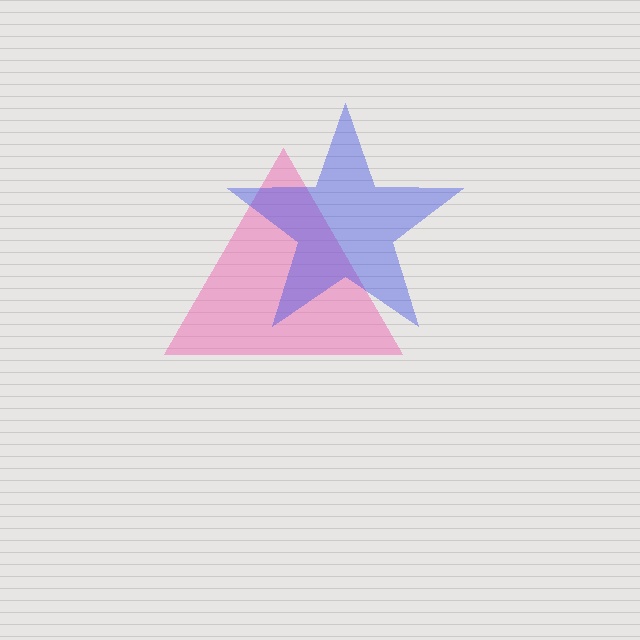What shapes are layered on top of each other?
The layered shapes are: a pink triangle, a blue star.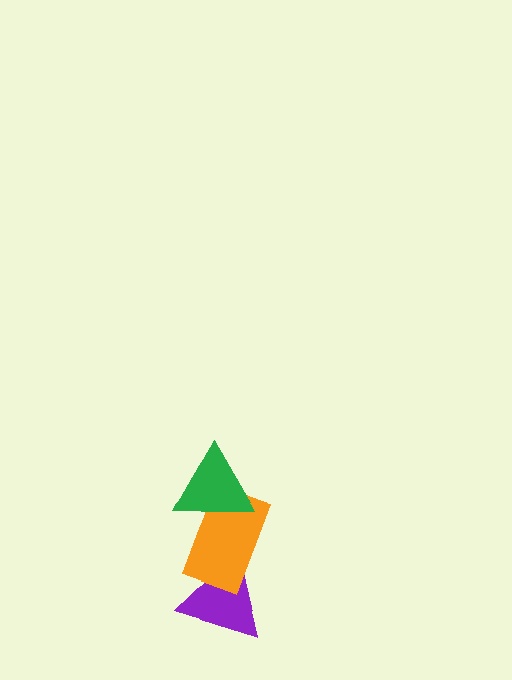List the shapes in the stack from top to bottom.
From top to bottom: the green triangle, the orange rectangle, the purple triangle.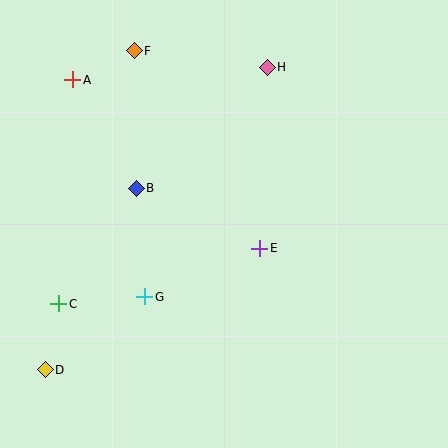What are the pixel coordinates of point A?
Point A is at (73, 80).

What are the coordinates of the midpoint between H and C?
The midpoint between H and C is at (163, 185).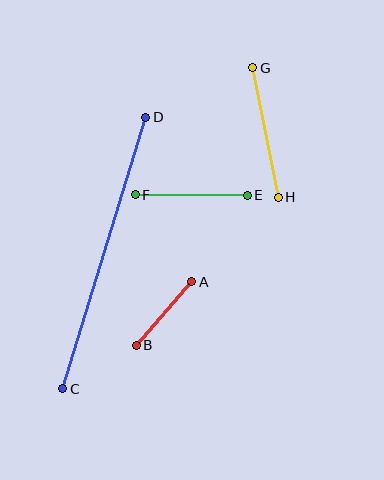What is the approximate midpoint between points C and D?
The midpoint is at approximately (104, 253) pixels.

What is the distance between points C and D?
The distance is approximately 284 pixels.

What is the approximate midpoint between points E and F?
The midpoint is at approximately (191, 195) pixels.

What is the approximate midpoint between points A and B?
The midpoint is at approximately (164, 314) pixels.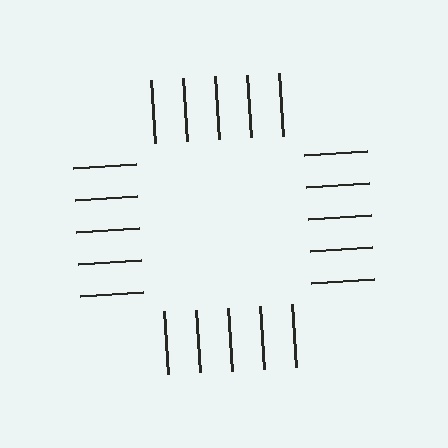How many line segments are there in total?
20 — 5 along each of the 4 edges.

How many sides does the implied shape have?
4 sides — the line-ends trace a square.